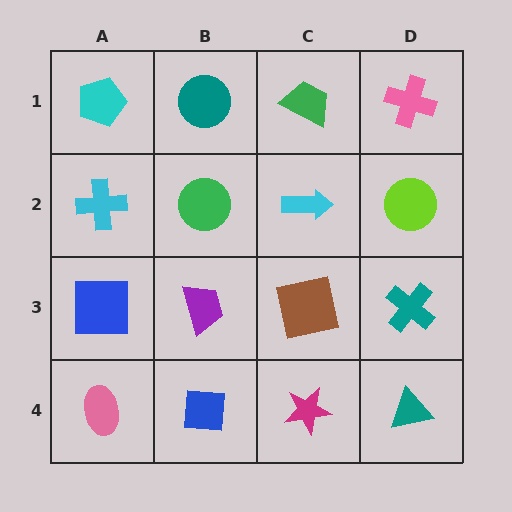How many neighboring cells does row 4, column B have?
3.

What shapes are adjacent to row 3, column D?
A lime circle (row 2, column D), a teal triangle (row 4, column D), a brown square (row 3, column C).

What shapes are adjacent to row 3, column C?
A cyan arrow (row 2, column C), a magenta star (row 4, column C), a purple trapezoid (row 3, column B), a teal cross (row 3, column D).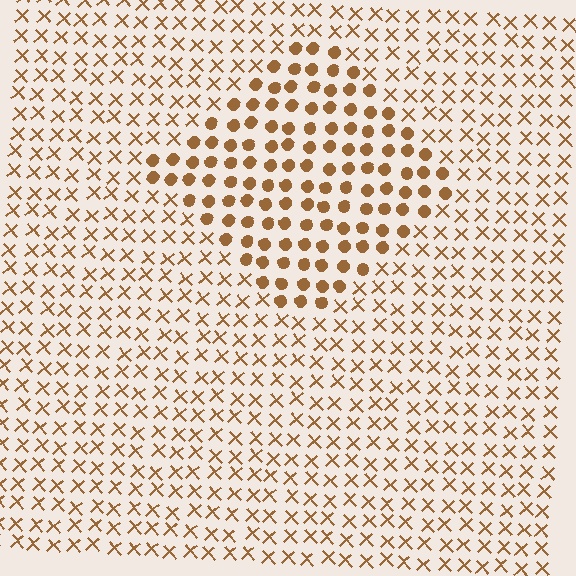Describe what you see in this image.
The image is filled with small brown elements arranged in a uniform grid. A diamond-shaped region contains circles, while the surrounding area contains X marks. The boundary is defined purely by the change in element shape.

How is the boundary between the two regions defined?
The boundary is defined by a change in element shape: circles inside vs. X marks outside. All elements share the same color and spacing.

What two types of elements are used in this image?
The image uses circles inside the diamond region and X marks outside it.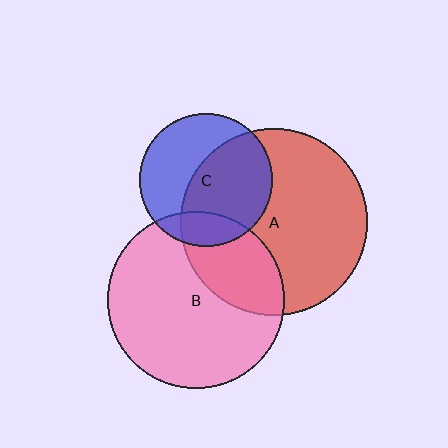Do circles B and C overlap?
Yes.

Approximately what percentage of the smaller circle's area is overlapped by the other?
Approximately 15%.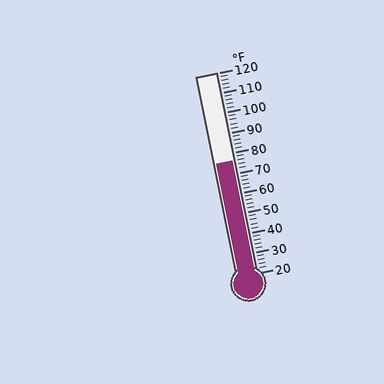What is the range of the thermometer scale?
The thermometer scale ranges from 20°F to 120°F.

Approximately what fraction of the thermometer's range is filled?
The thermometer is filled to approximately 55% of its range.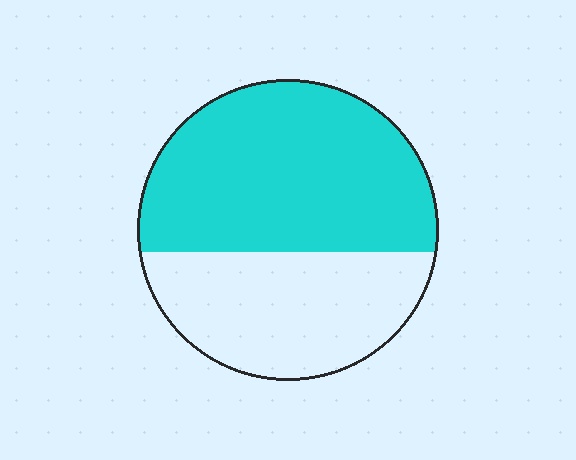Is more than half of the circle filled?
Yes.